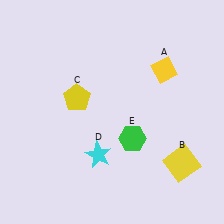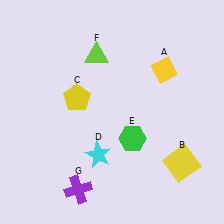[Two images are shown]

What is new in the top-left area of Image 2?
A lime triangle (F) was added in the top-left area of Image 2.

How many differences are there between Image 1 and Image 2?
There are 2 differences between the two images.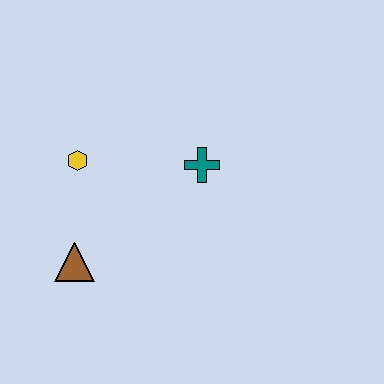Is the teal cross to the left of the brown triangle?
No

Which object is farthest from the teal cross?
The brown triangle is farthest from the teal cross.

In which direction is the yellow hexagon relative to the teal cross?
The yellow hexagon is to the left of the teal cross.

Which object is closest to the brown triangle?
The yellow hexagon is closest to the brown triangle.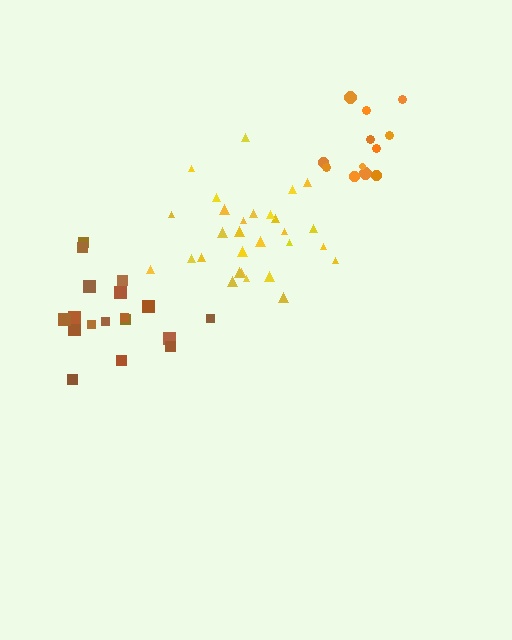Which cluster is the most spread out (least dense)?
Orange.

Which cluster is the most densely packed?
Yellow.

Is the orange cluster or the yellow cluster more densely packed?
Yellow.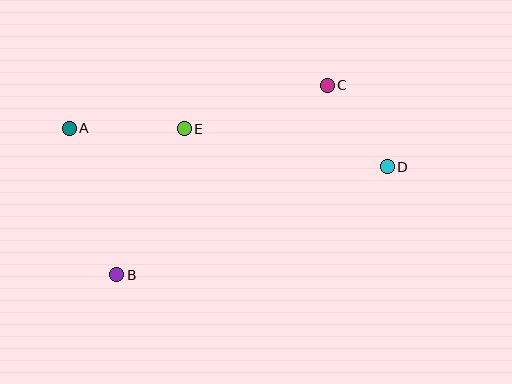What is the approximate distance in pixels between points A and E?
The distance between A and E is approximately 115 pixels.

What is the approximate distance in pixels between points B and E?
The distance between B and E is approximately 161 pixels.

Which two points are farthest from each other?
Points A and D are farthest from each other.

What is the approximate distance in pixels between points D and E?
The distance between D and E is approximately 207 pixels.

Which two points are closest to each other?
Points C and D are closest to each other.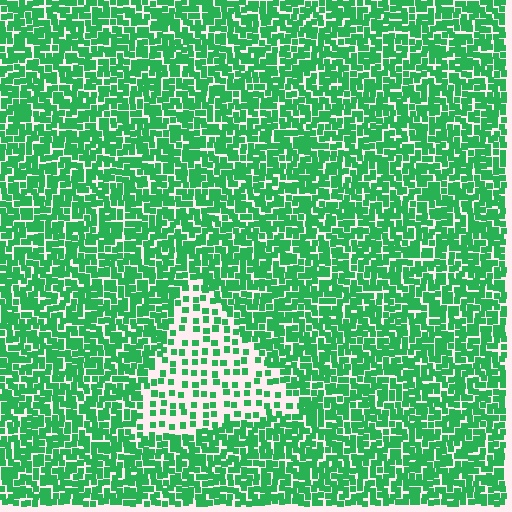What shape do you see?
I see a triangle.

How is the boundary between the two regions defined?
The boundary is defined by a change in element density (approximately 2.6x ratio). All elements are the same color, size, and shape.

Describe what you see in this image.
The image contains small green elements arranged at two different densities. A triangle-shaped region is visible where the elements are less densely packed than the surrounding area.